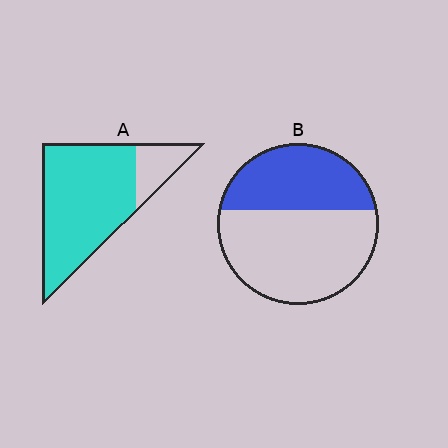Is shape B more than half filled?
No.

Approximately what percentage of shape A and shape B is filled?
A is approximately 80% and B is approximately 40%.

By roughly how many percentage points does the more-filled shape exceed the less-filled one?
By roughly 45 percentage points (A over B).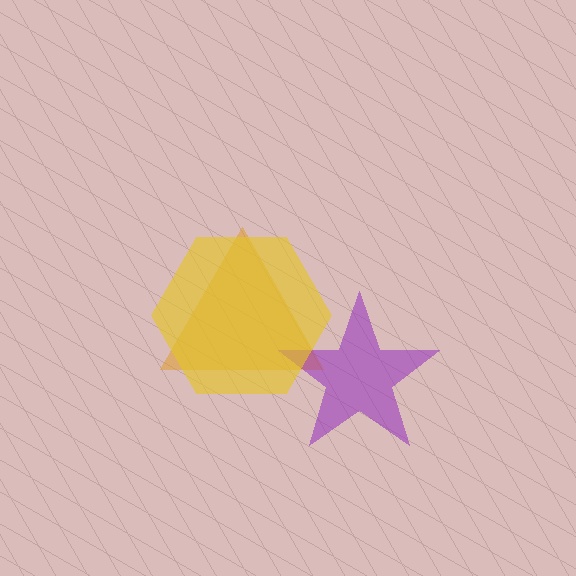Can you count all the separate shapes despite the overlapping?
Yes, there are 3 separate shapes.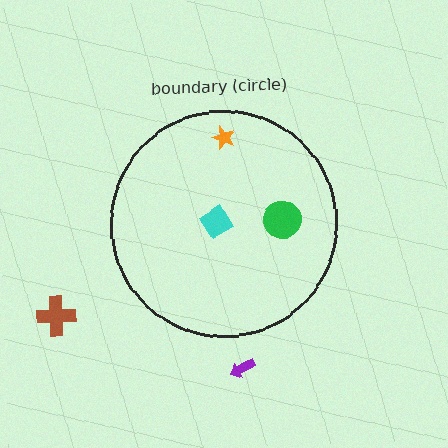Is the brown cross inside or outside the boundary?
Outside.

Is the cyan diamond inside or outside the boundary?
Inside.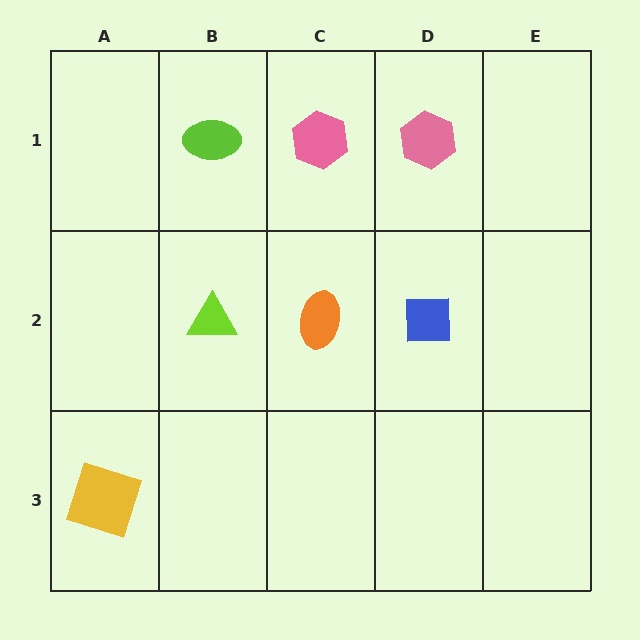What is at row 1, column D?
A pink hexagon.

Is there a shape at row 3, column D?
No, that cell is empty.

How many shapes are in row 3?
1 shape.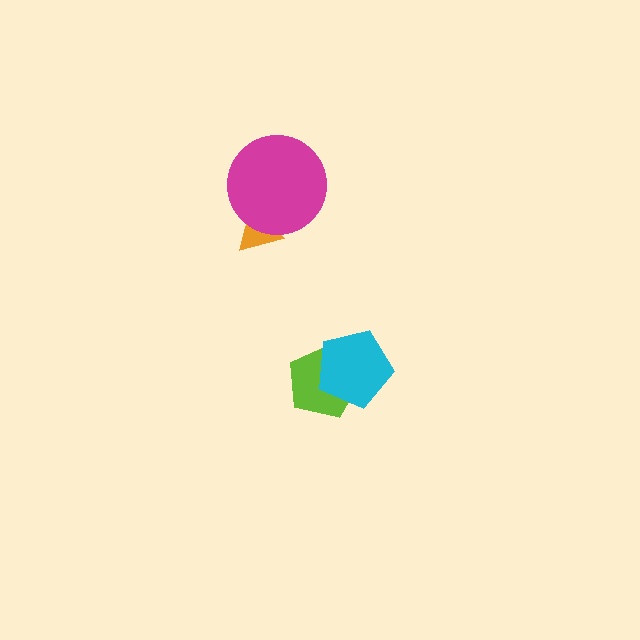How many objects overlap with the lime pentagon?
1 object overlaps with the lime pentagon.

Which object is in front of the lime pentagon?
The cyan pentagon is in front of the lime pentagon.